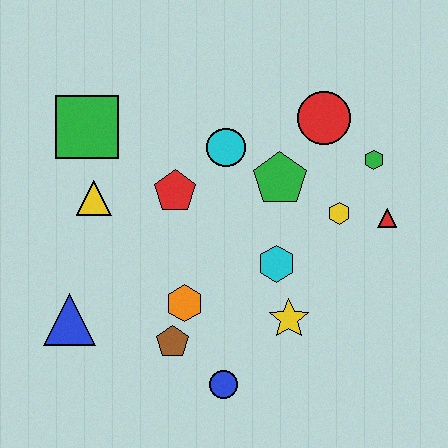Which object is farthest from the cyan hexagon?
The green square is farthest from the cyan hexagon.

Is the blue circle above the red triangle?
No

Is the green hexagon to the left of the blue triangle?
No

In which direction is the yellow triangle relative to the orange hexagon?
The yellow triangle is above the orange hexagon.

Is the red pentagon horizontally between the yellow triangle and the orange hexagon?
Yes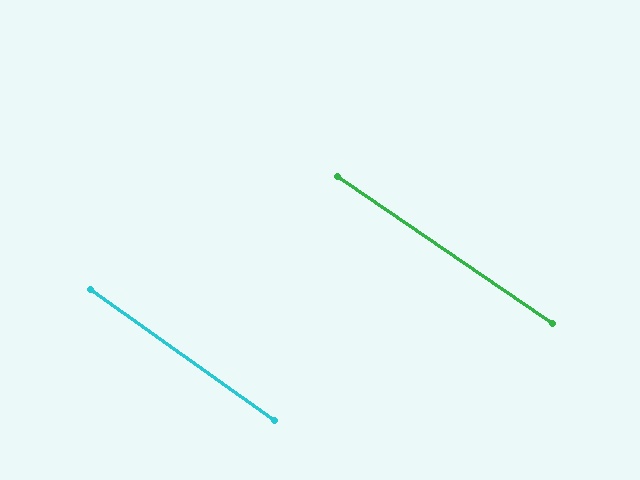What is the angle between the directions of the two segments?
Approximately 1 degree.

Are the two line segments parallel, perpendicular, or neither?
Parallel — their directions differ by only 1.1°.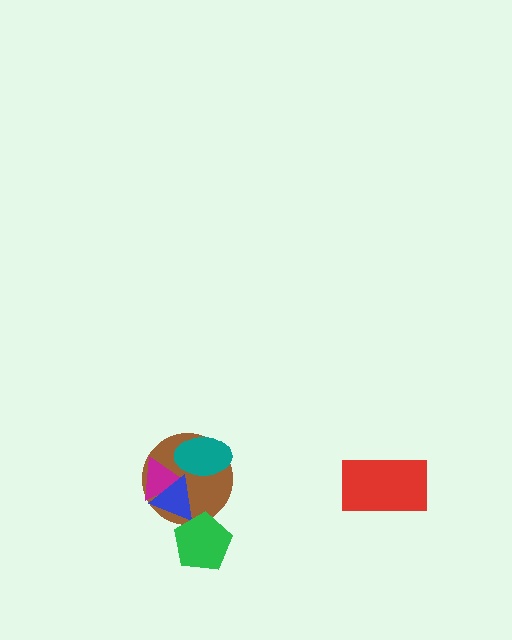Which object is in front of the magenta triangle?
The blue triangle is in front of the magenta triangle.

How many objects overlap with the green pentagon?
2 objects overlap with the green pentagon.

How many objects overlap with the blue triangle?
3 objects overlap with the blue triangle.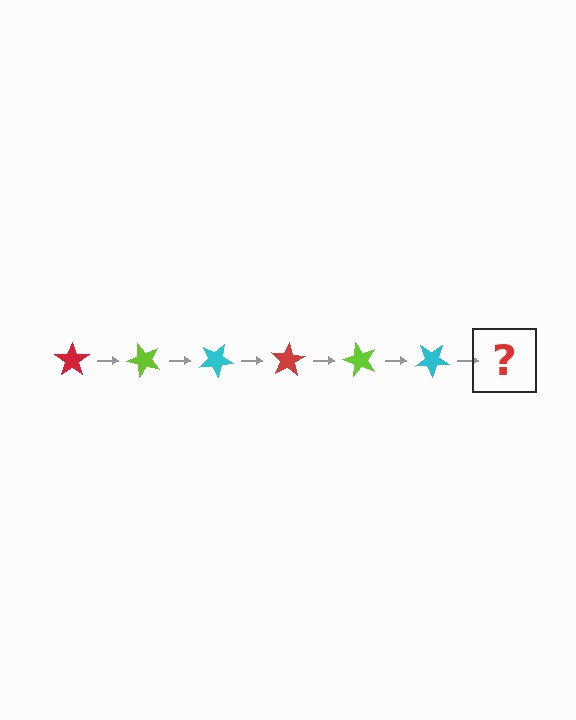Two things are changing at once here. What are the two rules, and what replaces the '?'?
The two rules are that it rotates 50 degrees each step and the color cycles through red, lime, and cyan. The '?' should be a red star, rotated 300 degrees from the start.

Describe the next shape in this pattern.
It should be a red star, rotated 300 degrees from the start.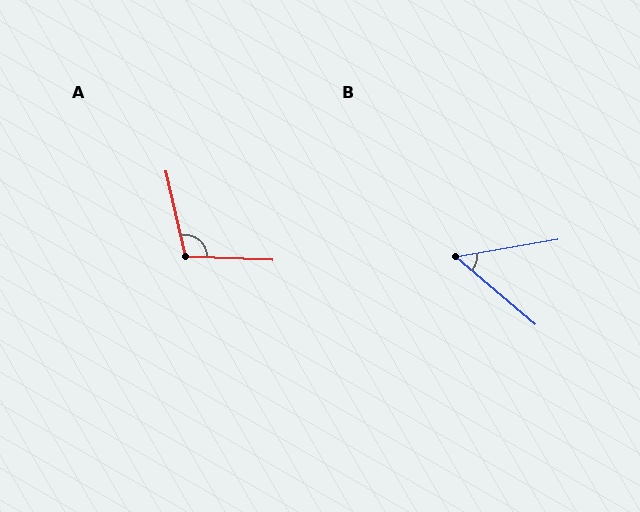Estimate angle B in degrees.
Approximately 50 degrees.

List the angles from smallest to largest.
B (50°), A (105°).